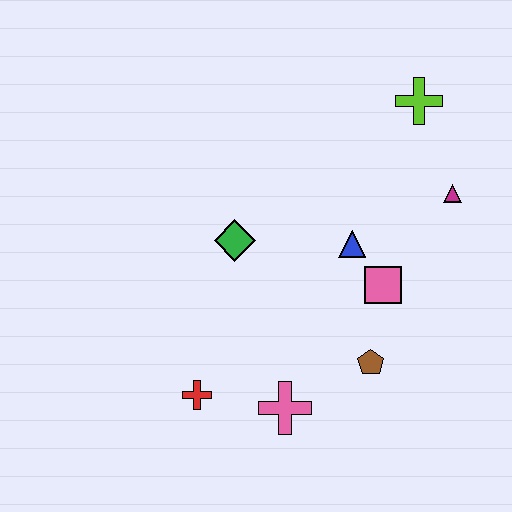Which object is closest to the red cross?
The pink cross is closest to the red cross.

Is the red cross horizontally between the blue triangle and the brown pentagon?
No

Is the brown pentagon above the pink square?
No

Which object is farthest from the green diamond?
The lime cross is farthest from the green diamond.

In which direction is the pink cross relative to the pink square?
The pink cross is below the pink square.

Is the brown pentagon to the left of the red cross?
No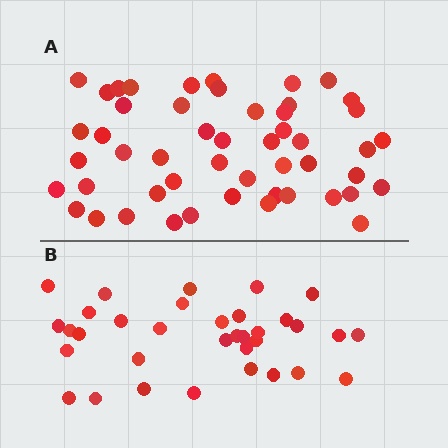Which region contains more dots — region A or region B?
Region A (the top region) has more dots.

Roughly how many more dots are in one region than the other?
Region A has approximately 15 more dots than region B.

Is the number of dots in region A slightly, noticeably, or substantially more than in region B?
Region A has substantially more. The ratio is roughly 1.5 to 1.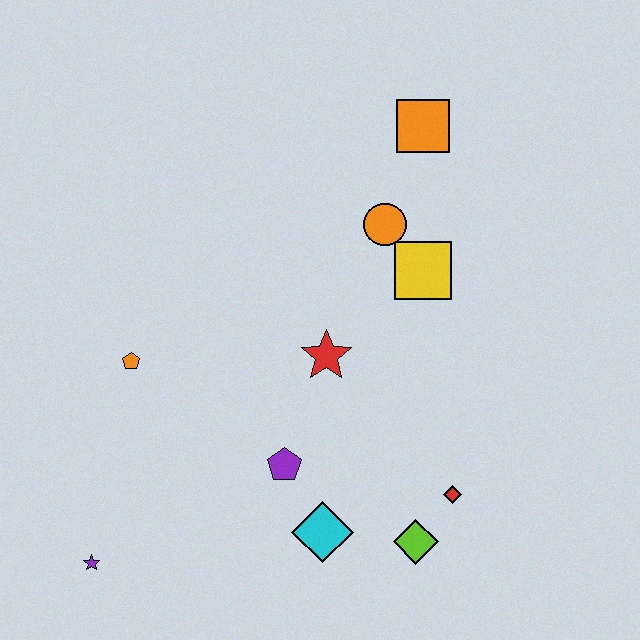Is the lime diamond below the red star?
Yes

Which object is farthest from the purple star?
The orange square is farthest from the purple star.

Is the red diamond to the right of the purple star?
Yes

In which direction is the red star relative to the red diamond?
The red star is above the red diamond.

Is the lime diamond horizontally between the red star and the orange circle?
No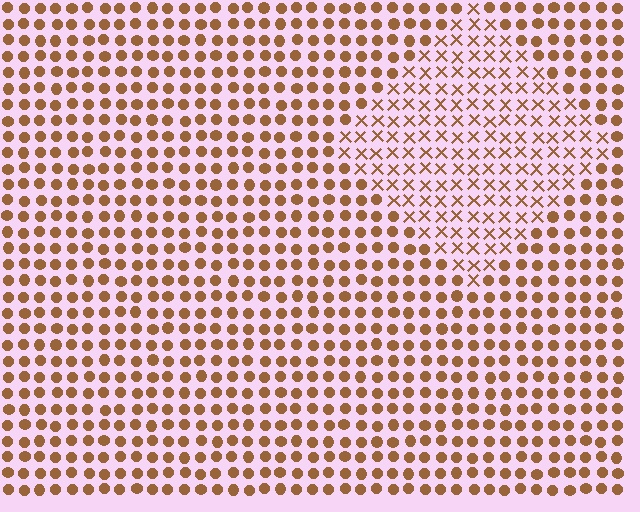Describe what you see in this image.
The image is filled with small brown elements arranged in a uniform grid. A diamond-shaped region contains X marks, while the surrounding area contains circles. The boundary is defined purely by the change in element shape.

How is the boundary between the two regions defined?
The boundary is defined by a change in element shape: X marks inside vs. circles outside. All elements share the same color and spacing.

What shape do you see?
I see a diamond.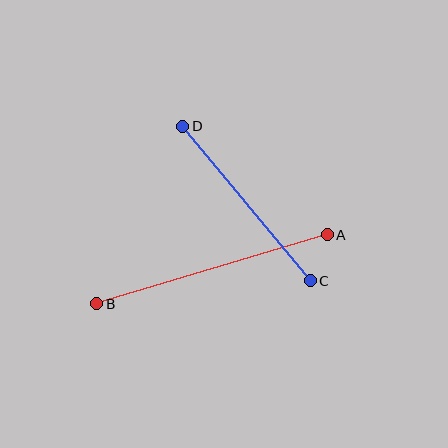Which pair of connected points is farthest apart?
Points A and B are farthest apart.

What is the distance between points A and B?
The distance is approximately 240 pixels.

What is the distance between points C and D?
The distance is approximately 200 pixels.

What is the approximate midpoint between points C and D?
The midpoint is at approximately (247, 204) pixels.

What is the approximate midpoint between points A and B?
The midpoint is at approximately (212, 269) pixels.